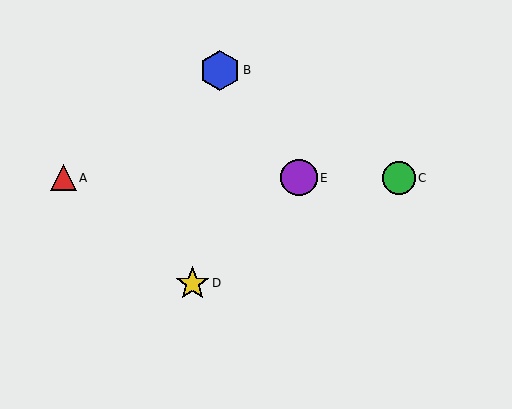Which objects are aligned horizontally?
Objects A, C, E are aligned horizontally.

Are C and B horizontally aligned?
No, C is at y≈178 and B is at y≈70.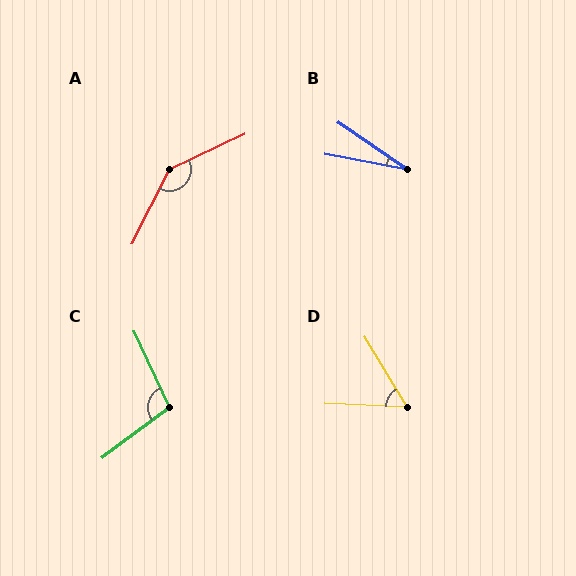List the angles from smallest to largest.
B (24°), D (56°), C (102°), A (142°).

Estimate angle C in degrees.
Approximately 102 degrees.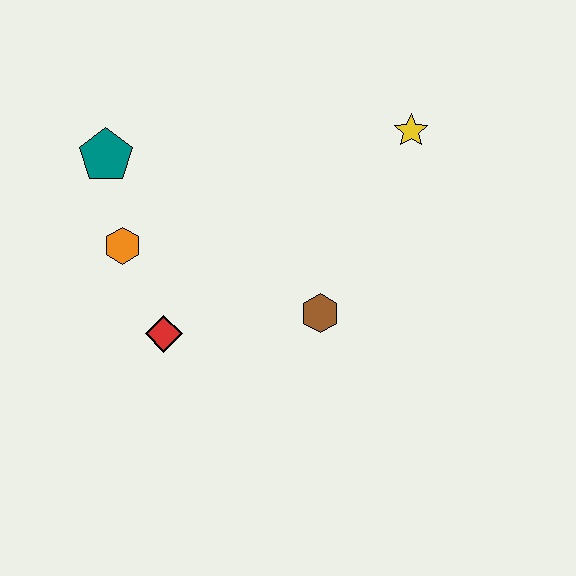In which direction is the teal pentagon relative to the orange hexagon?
The teal pentagon is above the orange hexagon.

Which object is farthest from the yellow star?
The red diamond is farthest from the yellow star.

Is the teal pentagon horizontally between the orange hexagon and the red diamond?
No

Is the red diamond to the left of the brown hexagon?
Yes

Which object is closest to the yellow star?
The brown hexagon is closest to the yellow star.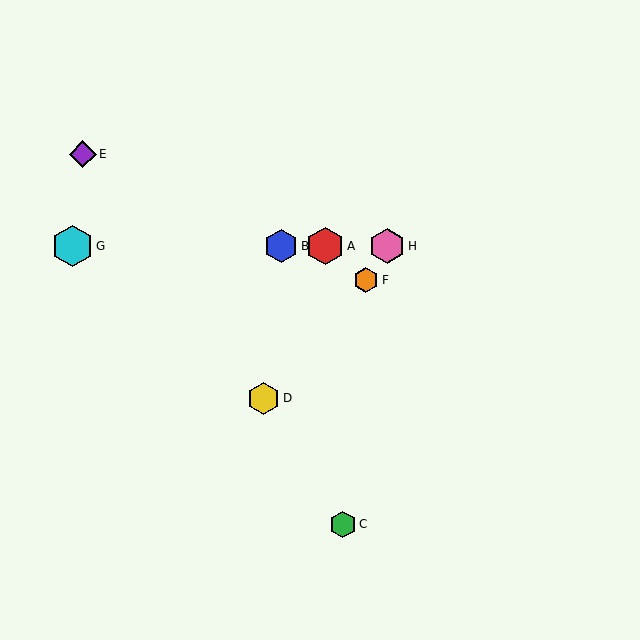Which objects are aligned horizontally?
Objects A, B, G, H are aligned horizontally.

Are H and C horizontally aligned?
No, H is at y≈246 and C is at y≈524.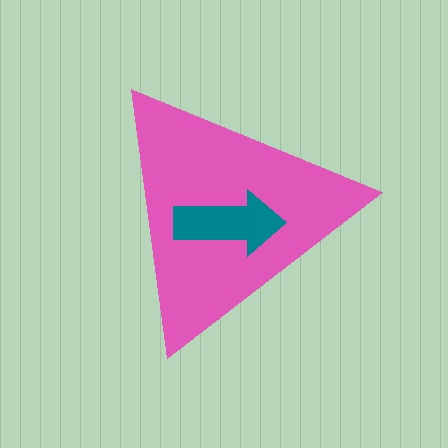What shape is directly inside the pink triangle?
The teal arrow.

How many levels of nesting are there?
2.